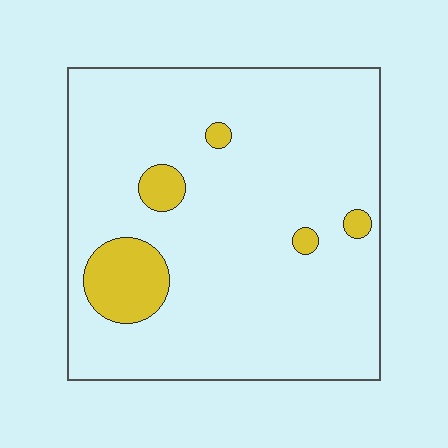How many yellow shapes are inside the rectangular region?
5.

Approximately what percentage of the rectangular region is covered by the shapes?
Approximately 10%.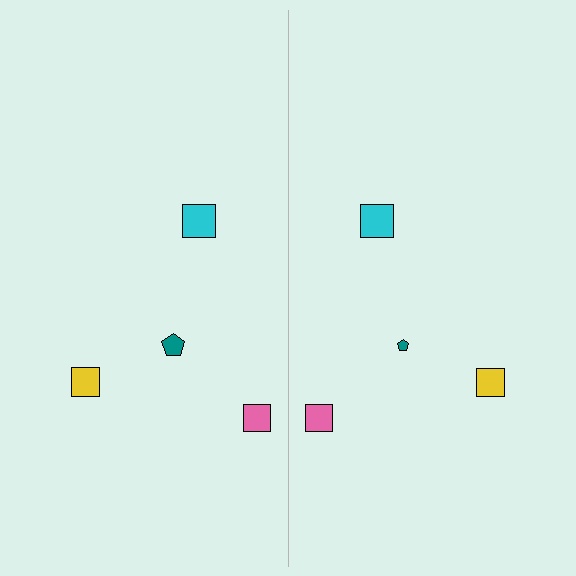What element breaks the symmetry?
The teal pentagon on the right side has a different size than its mirror counterpart.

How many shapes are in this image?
There are 8 shapes in this image.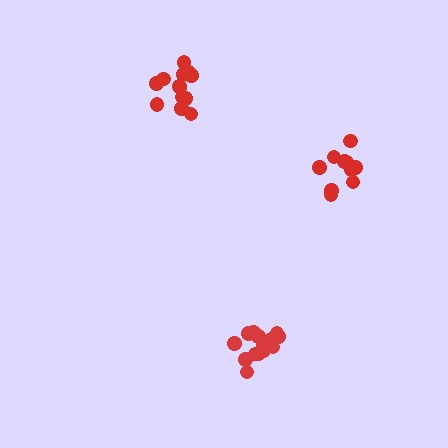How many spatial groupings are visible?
There are 3 spatial groupings.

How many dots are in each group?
Group 1: 15 dots, Group 2: 10 dots, Group 3: 14 dots (39 total).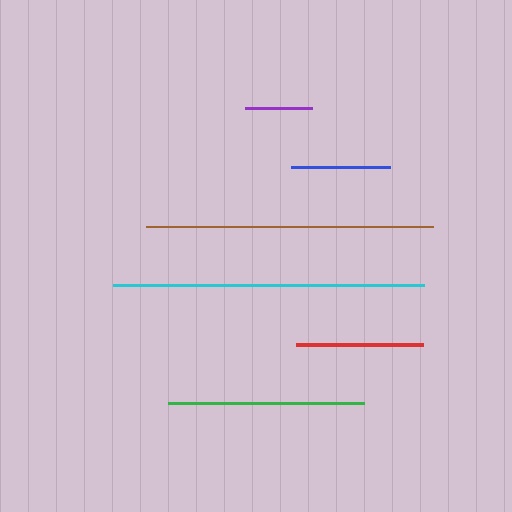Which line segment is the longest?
The cyan line is the longest at approximately 311 pixels.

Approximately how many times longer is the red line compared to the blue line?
The red line is approximately 1.3 times the length of the blue line.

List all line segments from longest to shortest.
From longest to shortest: cyan, brown, green, red, blue, purple.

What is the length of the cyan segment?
The cyan segment is approximately 311 pixels long.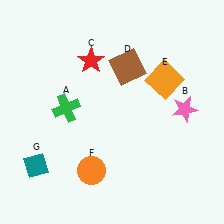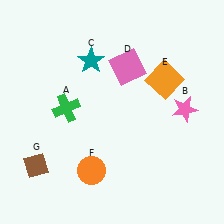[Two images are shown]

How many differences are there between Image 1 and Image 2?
There are 3 differences between the two images.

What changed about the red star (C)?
In Image 1, C is red. In Image 2, it changed to teal.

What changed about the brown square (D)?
In Image 1, D is brown. In Image 2, it changed to pink.